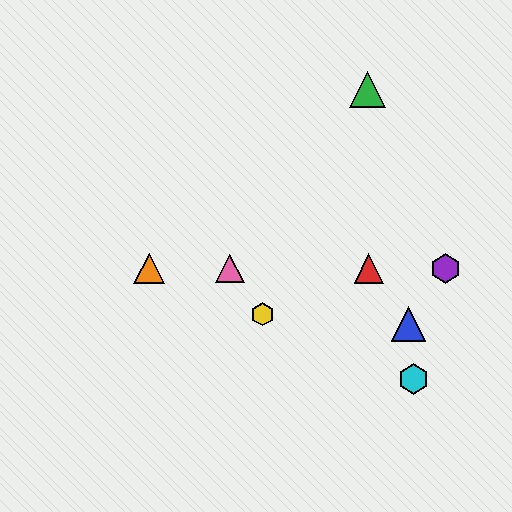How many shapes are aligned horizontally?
4 shapes (the red triangle, the purple hexagon, the orange triangle, the pink triangle) are aligned horizontally.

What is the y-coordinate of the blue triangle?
The blue triangle is at y≈324.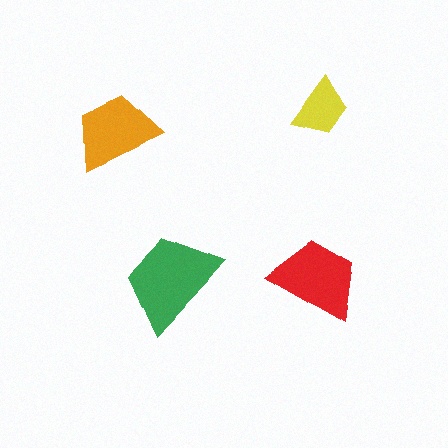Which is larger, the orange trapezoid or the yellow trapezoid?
The orange one.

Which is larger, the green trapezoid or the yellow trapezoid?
The green one.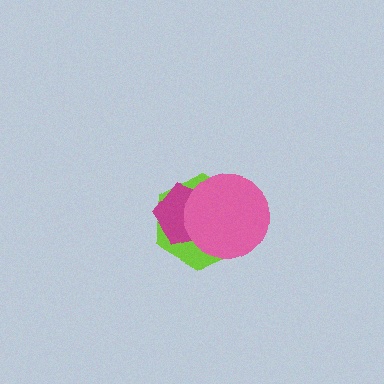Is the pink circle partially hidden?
No, no other shape covers it.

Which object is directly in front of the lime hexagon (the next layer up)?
The magenta pentagon is directly in front of the lime hexagon.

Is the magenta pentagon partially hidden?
Yes, it is partially covered by another shape.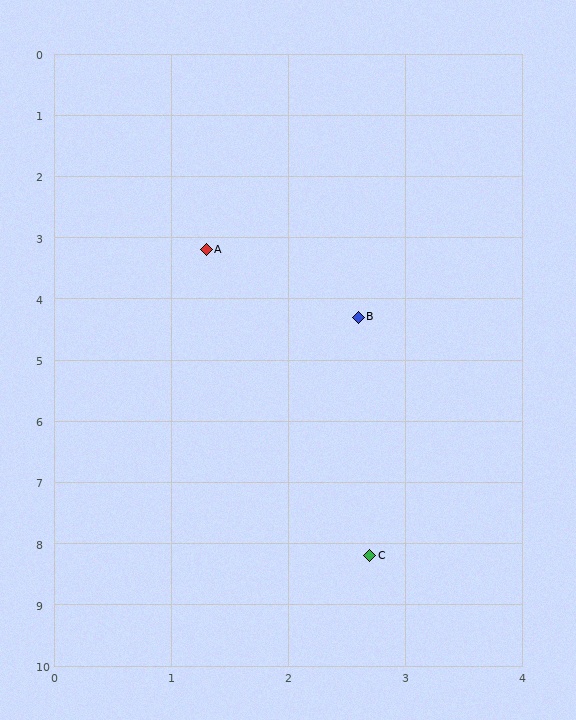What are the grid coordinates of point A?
Point A is at approximately (1.3, 3.2).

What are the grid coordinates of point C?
Point C is at approximately (2.7, 8.2).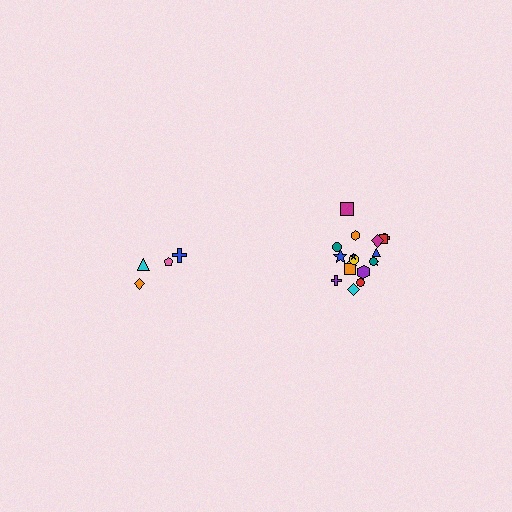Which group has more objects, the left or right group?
The right group.